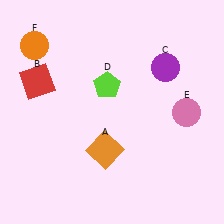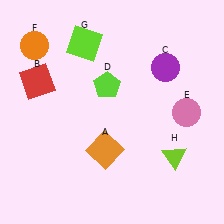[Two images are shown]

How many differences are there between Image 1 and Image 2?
There are 2 differences between the two images.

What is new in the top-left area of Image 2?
A lime square (G) was added in the top-left area of Image 2.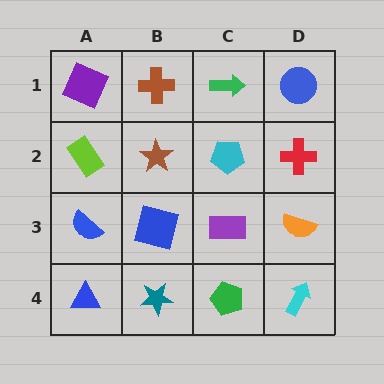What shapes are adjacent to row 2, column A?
A purple square (row 1, column A), a blue semicircle (row 3, column A), a brown star (row 2, column B).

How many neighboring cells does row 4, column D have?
2.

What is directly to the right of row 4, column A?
A teal star.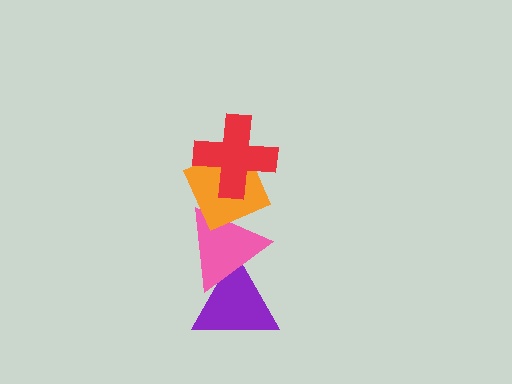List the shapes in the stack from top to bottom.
From top to bottom: the red cross, the orange diamond, the pink triangle, the purple triangle.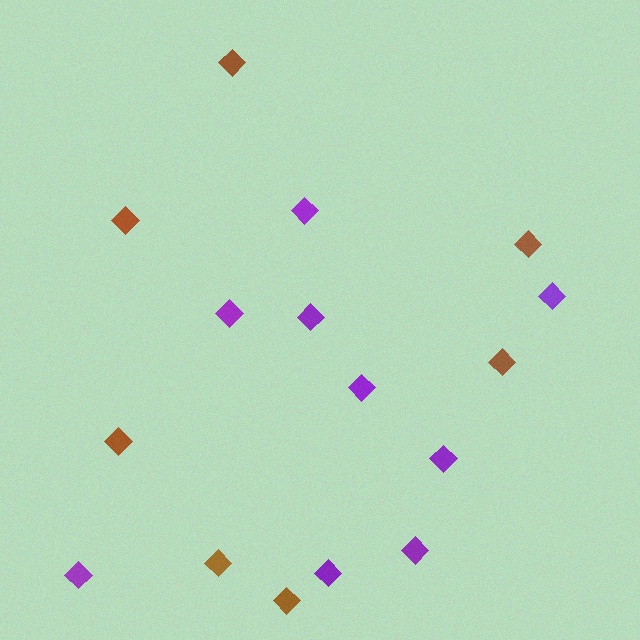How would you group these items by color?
There are 2 groups: one group of purple diamonds (9) and one group of brown diamonds (7).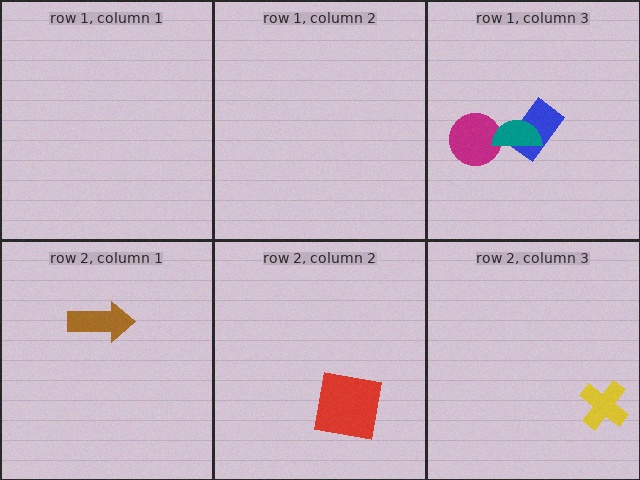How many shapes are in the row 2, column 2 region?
1.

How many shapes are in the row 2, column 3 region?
1.